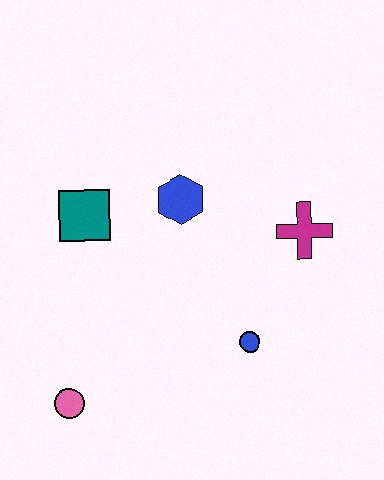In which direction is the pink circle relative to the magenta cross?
The pink circle is to the left of the magenta cross.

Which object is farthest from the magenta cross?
The pink circle is farthest from the magenta cross.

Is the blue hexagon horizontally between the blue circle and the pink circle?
Yes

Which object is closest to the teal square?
The blue hexagon is closest to the teal square.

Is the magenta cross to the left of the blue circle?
No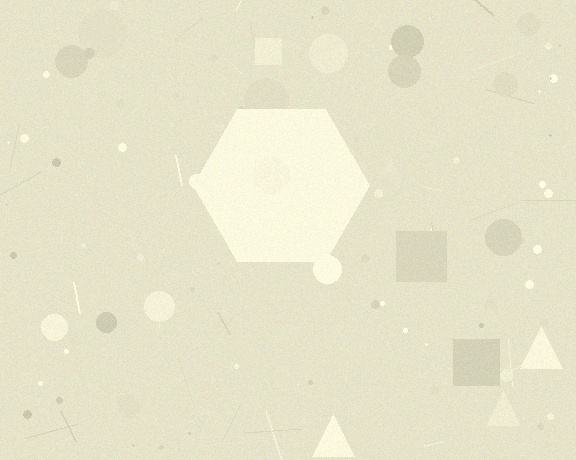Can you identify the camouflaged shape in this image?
The camouflaged shape is a hexagon.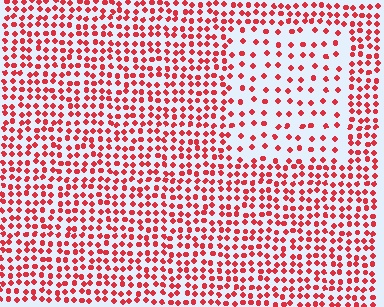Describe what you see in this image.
The image contains small red elements arranged at two different densities. A rectangle-shaped region is visible where the elements are less densely packed than the surrounding area.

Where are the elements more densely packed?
The elements are more densely packed outside the rectangle boundary.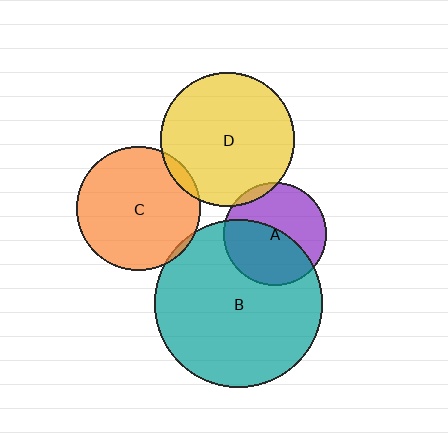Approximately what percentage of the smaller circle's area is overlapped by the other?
Approximately 5%.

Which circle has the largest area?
Circle B (teal).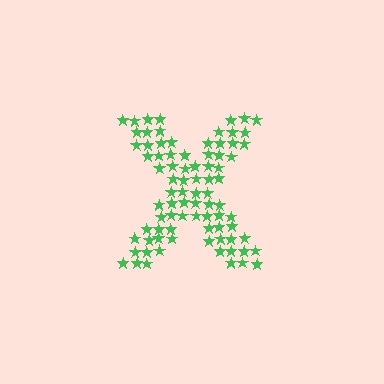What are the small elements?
The small elements are stars.